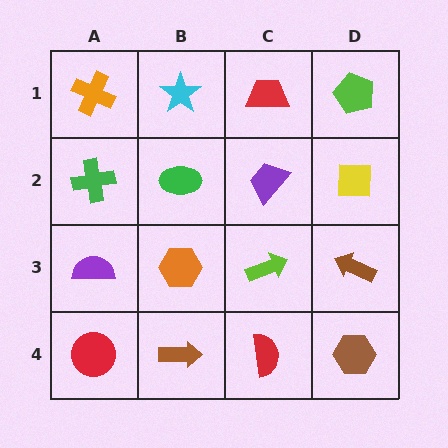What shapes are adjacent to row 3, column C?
A purple trapezoid (row 2, column C), a red semicircle (row 4, column C), an orange hexagon (row 3, column B), a brown arrow (row 3, column D).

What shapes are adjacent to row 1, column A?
A green cross (row 2, column A), a cyan star (row 1, column B).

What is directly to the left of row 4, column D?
A red semicircle.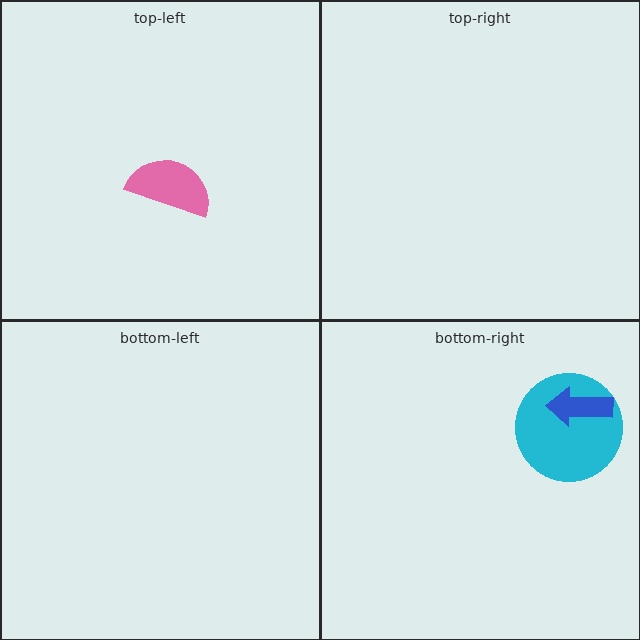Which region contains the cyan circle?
The bottom-right region.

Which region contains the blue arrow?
The bottom-right region.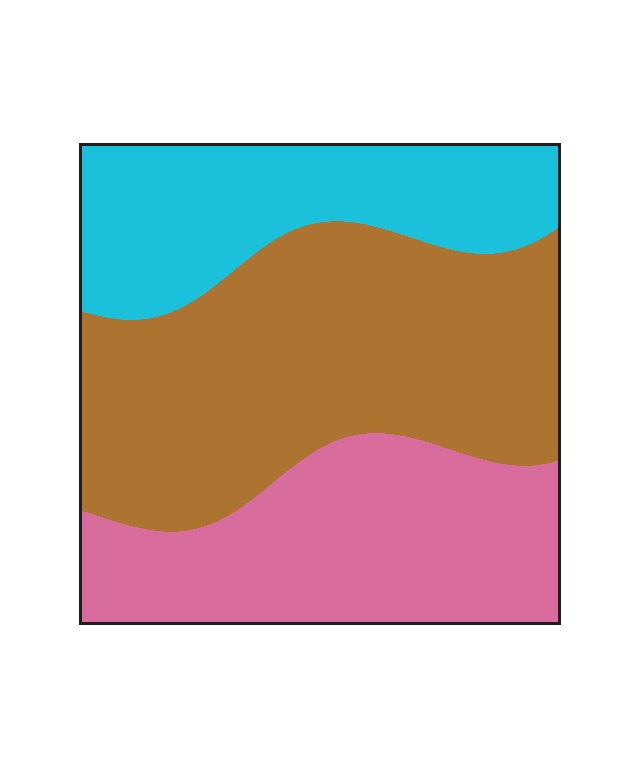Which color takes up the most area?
Brown, at roughly 45%.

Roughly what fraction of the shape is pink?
Pink covers about 30% of the shape.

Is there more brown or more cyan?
Brown.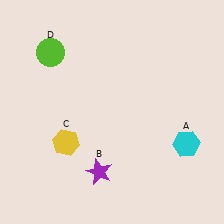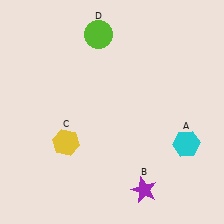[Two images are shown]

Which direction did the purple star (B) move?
The purple star (B) moved right.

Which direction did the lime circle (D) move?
The lime circle (D) moved right.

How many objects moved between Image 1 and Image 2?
2 objects moved between the two images.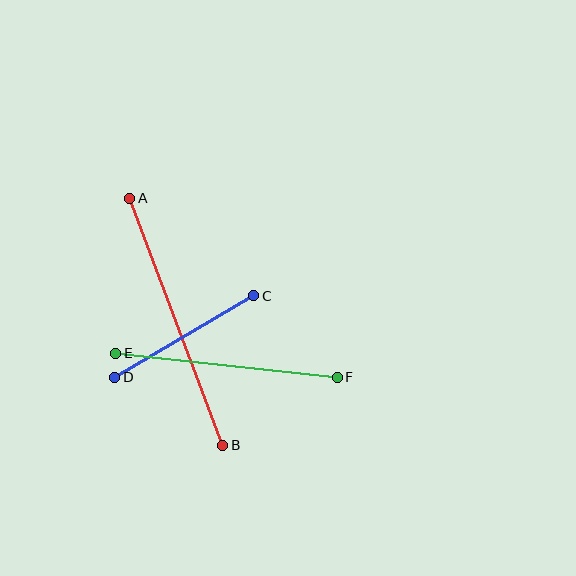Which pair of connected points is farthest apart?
Points A and B are farthest apart.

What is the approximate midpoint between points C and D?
The midpoint is at approximately (184, 336) pixels.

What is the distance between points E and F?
The distance is approximately 223 pixels.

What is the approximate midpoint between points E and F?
The midpoint is at approximately (226, 365) pixels.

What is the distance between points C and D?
The distance is approximately 161 pixels.